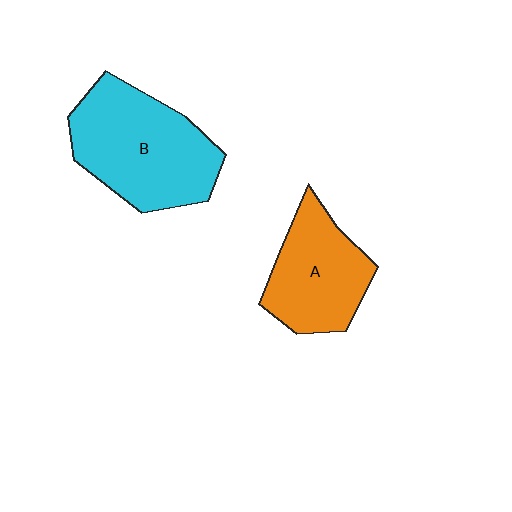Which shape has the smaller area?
Shape A (orange).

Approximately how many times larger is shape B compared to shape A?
Approximately 1.4 times.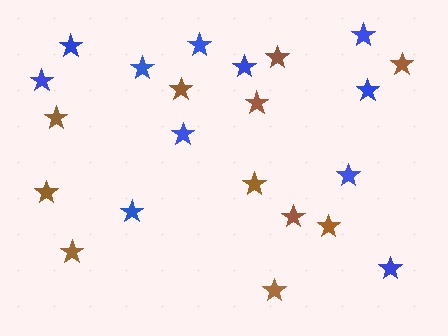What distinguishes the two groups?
There are 2 groups: one group of blue stars (11) and one group of brown stars (11).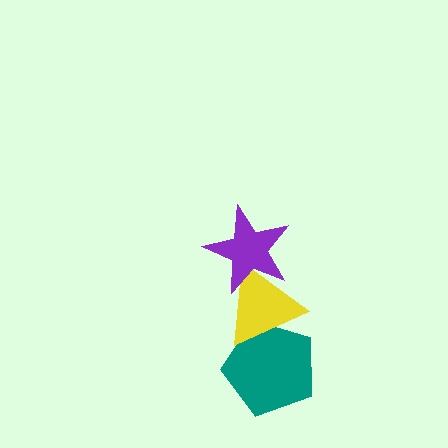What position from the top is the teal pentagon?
The teal pentagon is 3rd from the top.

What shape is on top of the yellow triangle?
The purple star is on top of the yellow triangle.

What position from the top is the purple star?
The purple star is 1st from the top.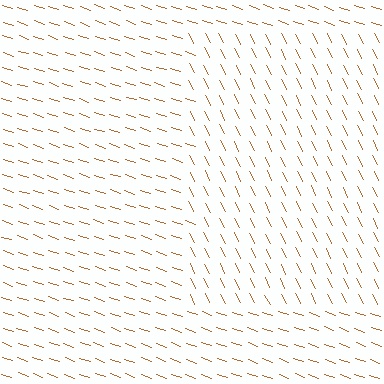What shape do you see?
I see a rectangle.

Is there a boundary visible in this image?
Yes, there is a texture boundary formed by a change in line orientation.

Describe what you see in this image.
The image is filled with small brown line segments. A rectangle region in the image has lines oriented differently from the surrounding lines, creating a visible texture boundary.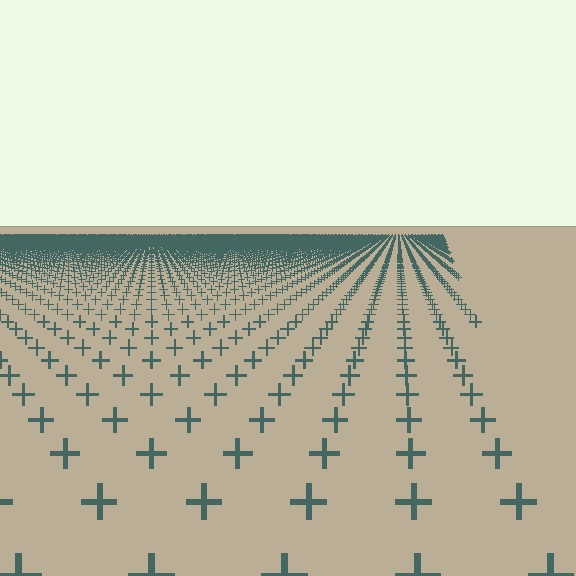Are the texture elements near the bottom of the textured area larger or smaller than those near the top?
Larger. Near the bottom, elements are closer to the viewer and appear at a bigger on-screen size.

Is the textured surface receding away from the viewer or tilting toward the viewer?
The surface is receding away from the viewer. Texture elements get smaller and denser toward the top.